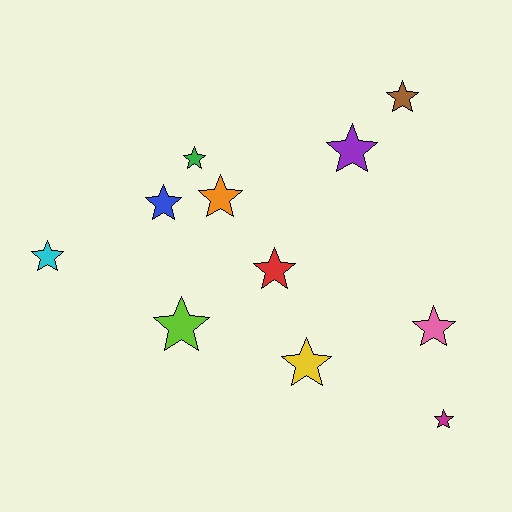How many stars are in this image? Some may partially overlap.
There are 11 stars.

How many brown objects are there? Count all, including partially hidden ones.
There is 1 brown object.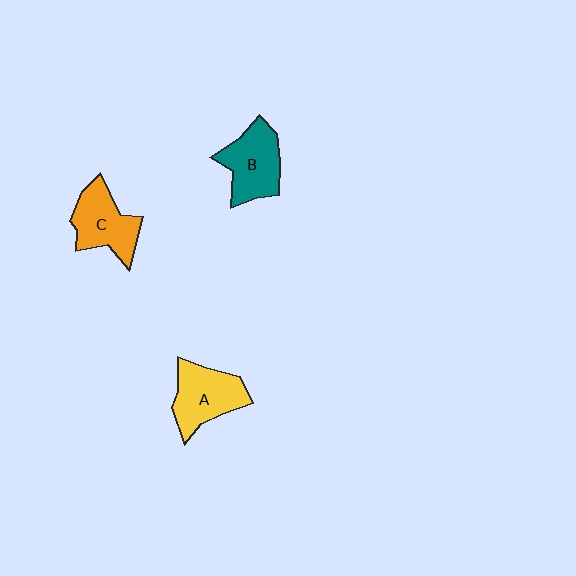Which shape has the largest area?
Shape A (yellow).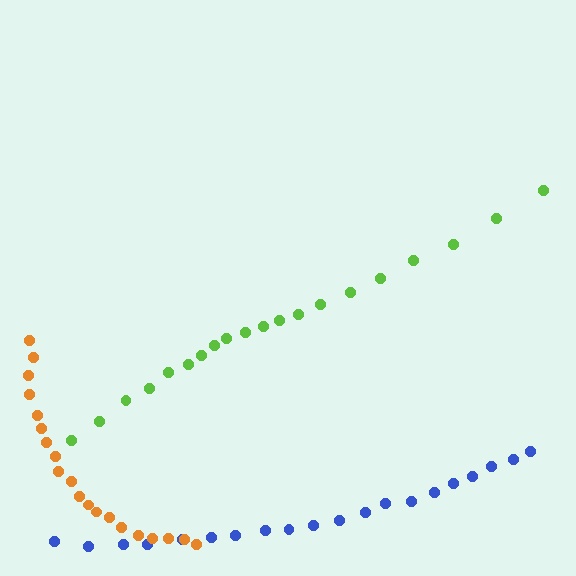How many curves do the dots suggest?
There are 3 distinct paths.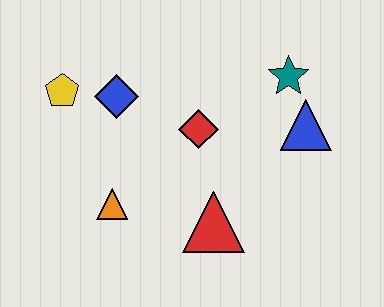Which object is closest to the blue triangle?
The teal star is closest to the blue triangle.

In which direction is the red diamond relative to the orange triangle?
The red diamond is to the right of the orange triangle.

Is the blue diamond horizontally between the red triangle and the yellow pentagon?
Yes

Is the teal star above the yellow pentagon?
Yes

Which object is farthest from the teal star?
The yellow pentagon is farthest from the teal star.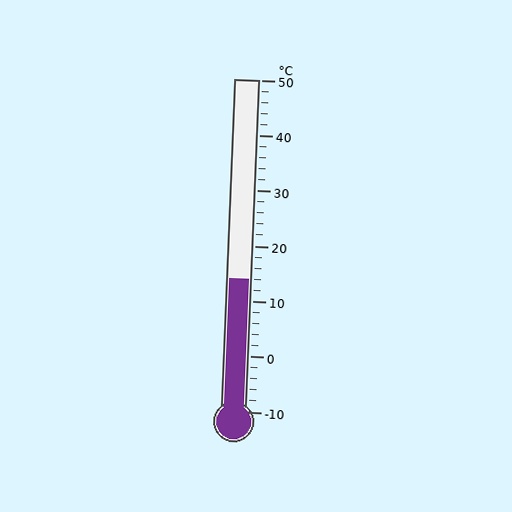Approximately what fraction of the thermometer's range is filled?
The thermometer is filled to approximately 40% of its range.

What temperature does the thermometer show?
The thermometer shows approximately 14°C.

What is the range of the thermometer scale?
The thermometer scale ranges from -10°C to 50°C.